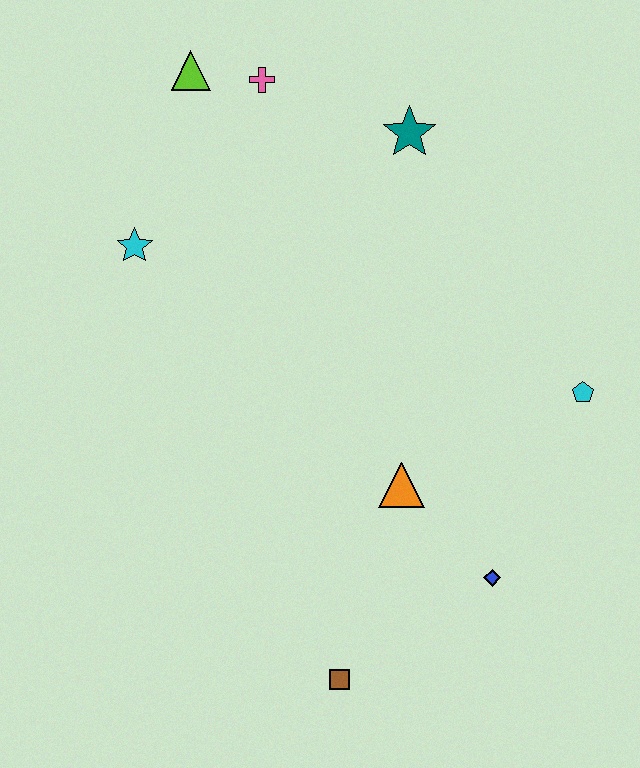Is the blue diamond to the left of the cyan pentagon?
Yes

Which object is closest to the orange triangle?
The blue diamond is closest to the orange triangle.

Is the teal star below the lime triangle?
Yes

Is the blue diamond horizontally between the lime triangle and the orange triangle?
No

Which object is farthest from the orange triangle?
The lime triangle is farthest from the orange triangle.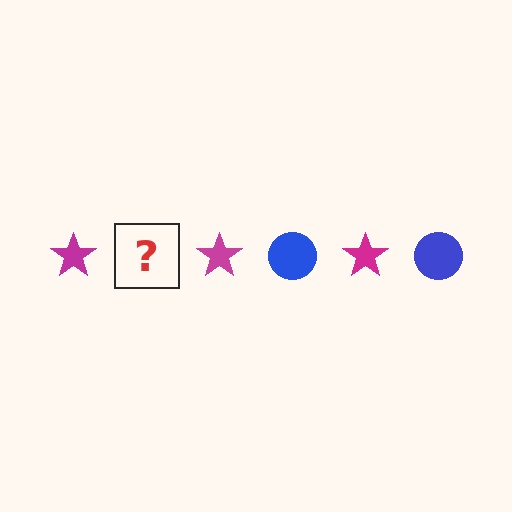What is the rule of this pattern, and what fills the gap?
The rule is that the pattern alternates between magenta star and blue circle. The gap should be filled with a blue circle.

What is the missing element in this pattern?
The missing element is a blue circle.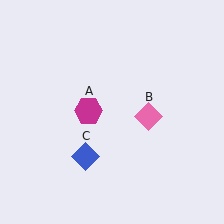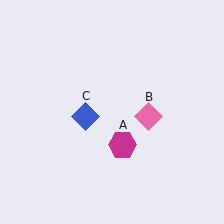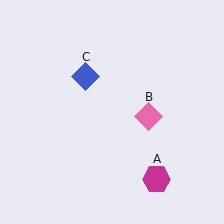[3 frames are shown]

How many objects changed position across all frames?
2 objects changed position: magenta hexagon (object A), blue diamond (object C).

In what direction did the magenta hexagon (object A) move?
The magenta hexagon (object A) moved down and to the right.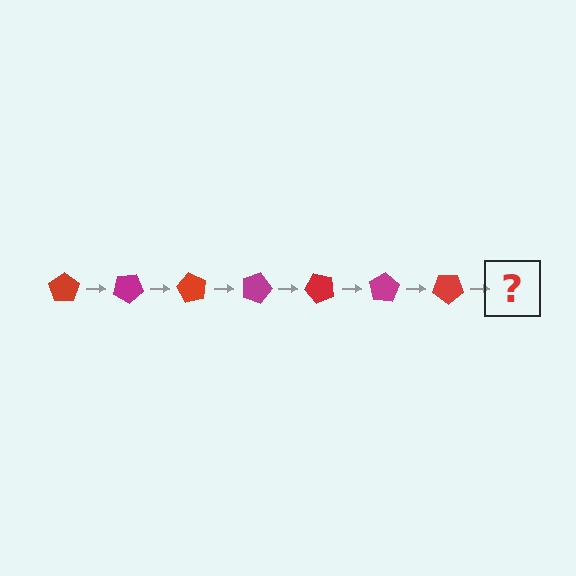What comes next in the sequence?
The next element should be a magenta pentagon, rotated 210 degrees from the start.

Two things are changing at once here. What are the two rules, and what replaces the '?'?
The two rules are that it rotates 30 degrees each step and the color cycles through red and magenta. The '?' should be a magenta pentagon, rotated 210 degrees from the start.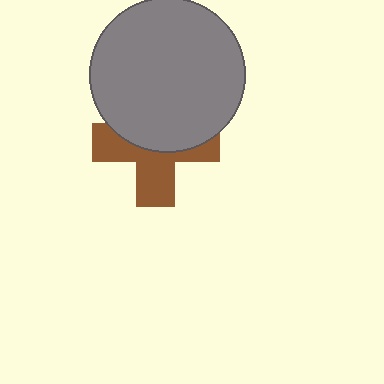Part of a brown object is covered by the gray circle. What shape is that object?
It is a cross.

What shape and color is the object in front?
The object in front is a gray circle.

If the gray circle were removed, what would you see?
You would see the complete brown cross.